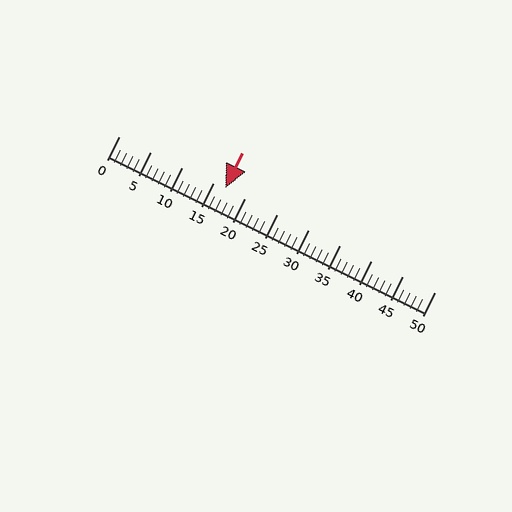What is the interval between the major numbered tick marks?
The major tick marks are spaced 5 units apart.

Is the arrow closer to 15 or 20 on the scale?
The arrow is closer to 15.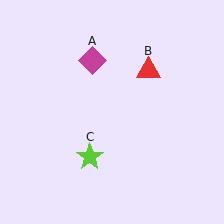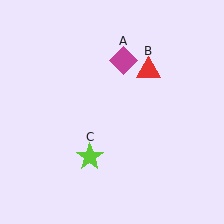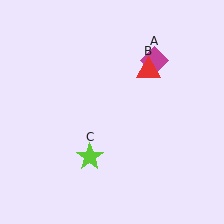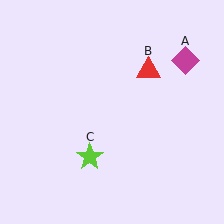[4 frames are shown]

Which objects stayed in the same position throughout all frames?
Red triangle (object B) and lime star (object C) remained stationary.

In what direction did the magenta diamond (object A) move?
The magenta diamond (object A) moved right.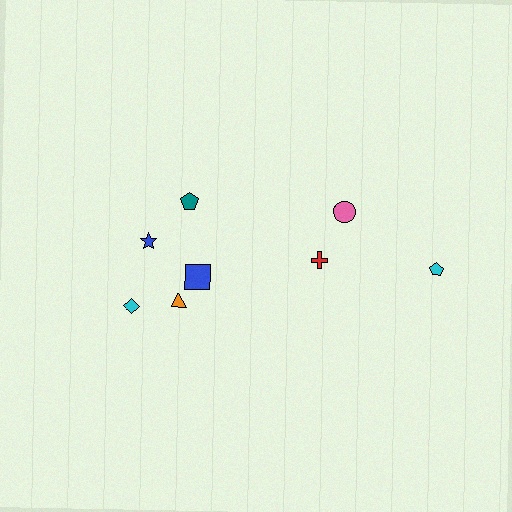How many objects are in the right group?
There are 3 objects.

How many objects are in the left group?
There are 5 objects.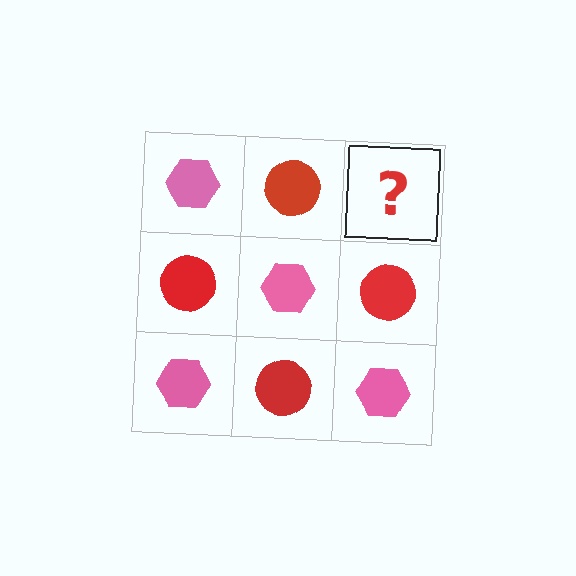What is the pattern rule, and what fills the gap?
The rule is that it alternates pink hexagon and red circle in a checkerboard pattern. The gap should be filled with a pink hexagon.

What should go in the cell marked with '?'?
The missing cell should contain a pink hexagon.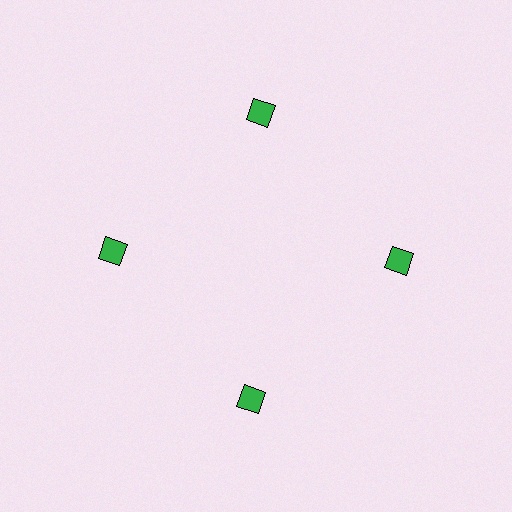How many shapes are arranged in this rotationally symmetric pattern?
There are 4 shapes, arranged in 4 groups of 1.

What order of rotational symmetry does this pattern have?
This pattern has 4-fold rotational symmetry.